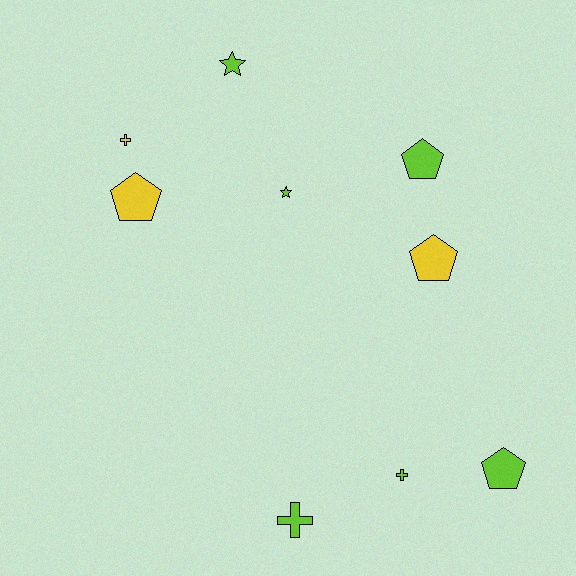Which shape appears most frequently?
Pentagon, with 4 objects.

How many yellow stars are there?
There are no yellow stars.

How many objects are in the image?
There are 9 objects.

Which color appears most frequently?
Lime, with 6 objects.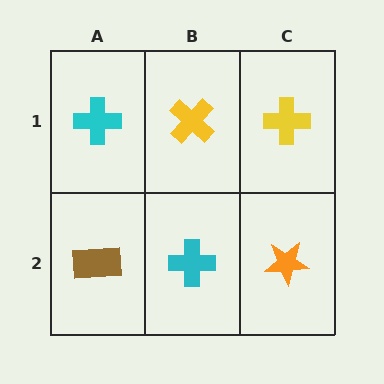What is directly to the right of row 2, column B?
An orange star.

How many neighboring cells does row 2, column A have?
2.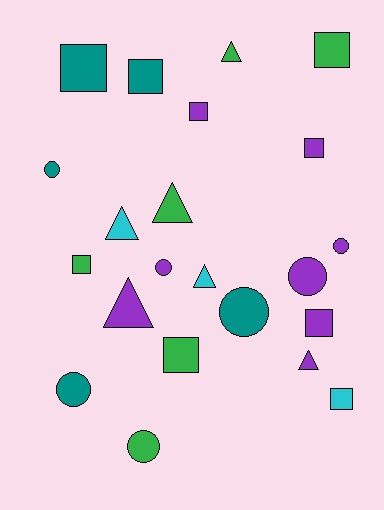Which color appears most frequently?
Purple, with 8 objects.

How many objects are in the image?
There are 22 objects.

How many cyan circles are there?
There are no cyan circles.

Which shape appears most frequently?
Square, with 9 objects.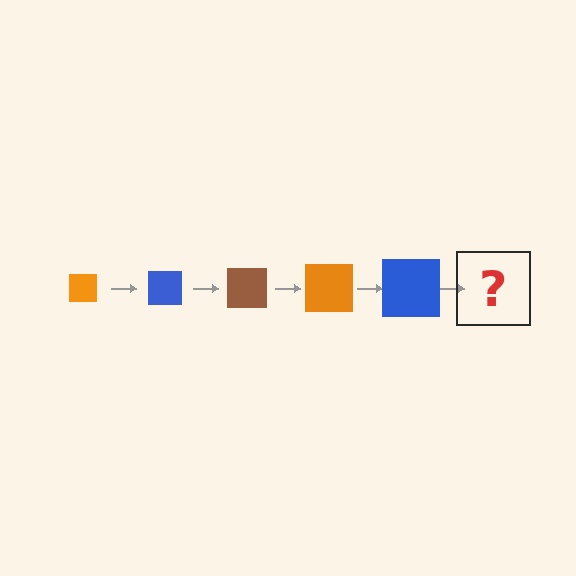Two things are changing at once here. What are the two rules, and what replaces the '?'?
The two rules are that the square grows larger each step and the color cycles through orange, blue, and brown. The '?' should be a brown square, larger than the previous one.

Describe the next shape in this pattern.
It should be a brown square, larger than the previous one.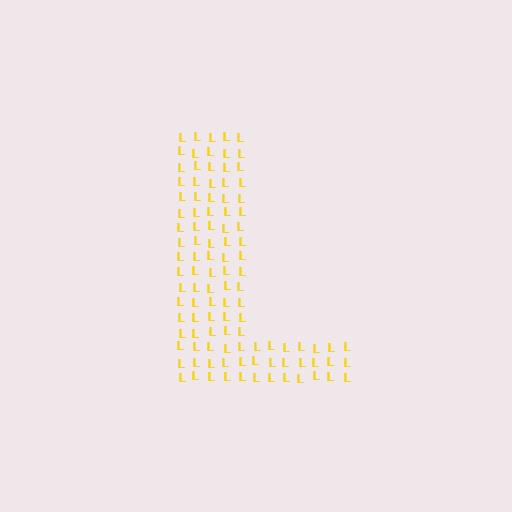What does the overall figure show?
The overall figure shows the letter L.